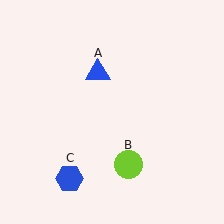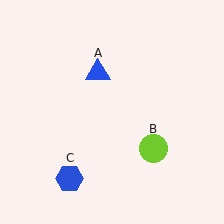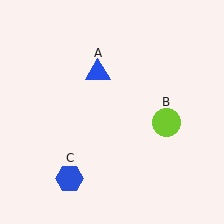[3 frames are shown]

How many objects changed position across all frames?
1 object changed position: lime circle (object B).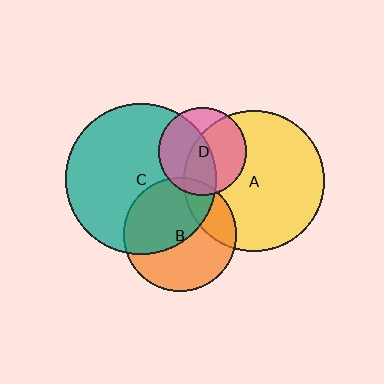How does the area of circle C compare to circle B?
Approximately 1.8 times.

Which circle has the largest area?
Circle C (teal).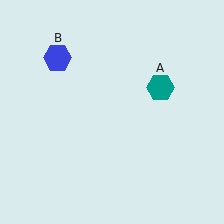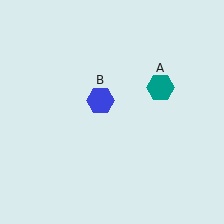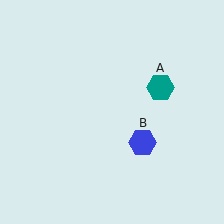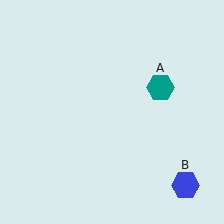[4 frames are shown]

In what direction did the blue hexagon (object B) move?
The blue hexagon (object B) moved down and to the right.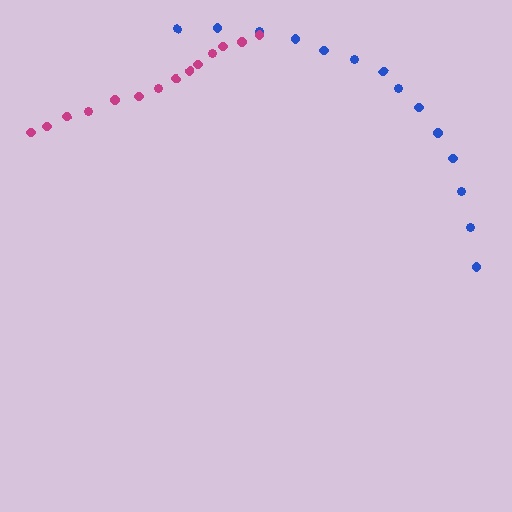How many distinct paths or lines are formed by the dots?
There are 2 distinct paths.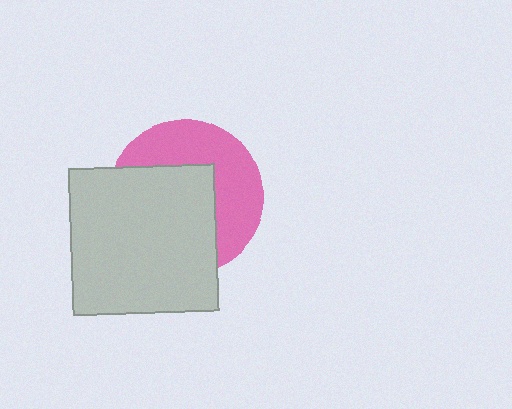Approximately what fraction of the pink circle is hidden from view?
Roughly 55% of the pink circle is hidden behind the light gray square.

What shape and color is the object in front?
The object in front is a light gray square.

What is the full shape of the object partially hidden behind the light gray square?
The partially hidden object is a pink circle.